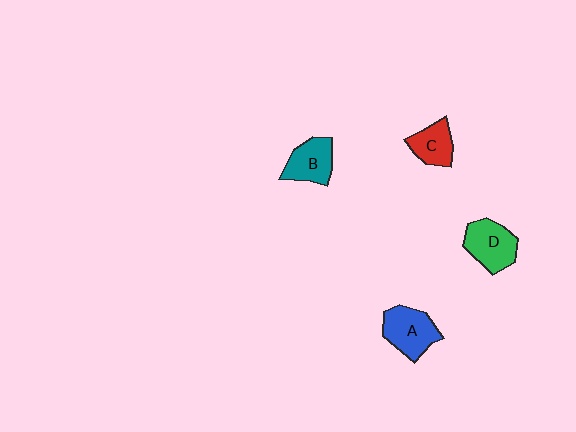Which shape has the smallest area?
Shape C (red).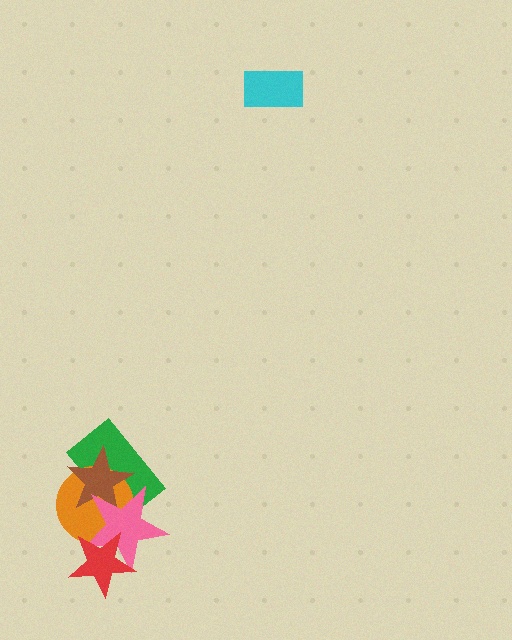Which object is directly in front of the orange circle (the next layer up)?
The brown star is directly in front of the orange circle.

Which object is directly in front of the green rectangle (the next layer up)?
The orange circle is directly in front of the green rectangle.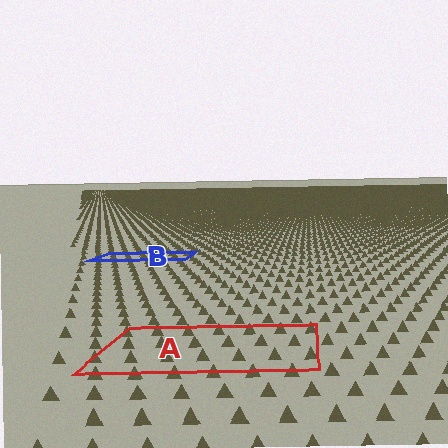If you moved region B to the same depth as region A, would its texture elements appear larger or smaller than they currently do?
They would appear larger. At a closer depth, the same texture elements are projected at a bigger on-screen size.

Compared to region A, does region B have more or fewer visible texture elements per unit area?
Region B has more texture elements per unit area — they are packed more densely because it is farther away.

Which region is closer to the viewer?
Region A is closer. The texture elements there are larger and more spread out.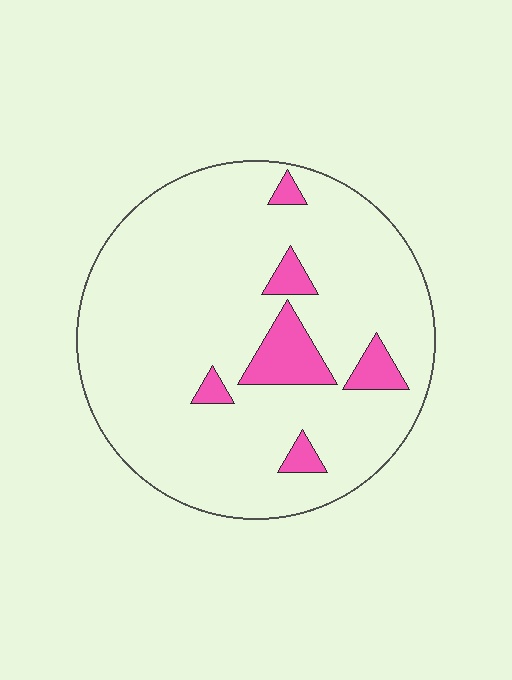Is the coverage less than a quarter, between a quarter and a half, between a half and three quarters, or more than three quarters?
Less than a quarter.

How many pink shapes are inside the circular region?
6.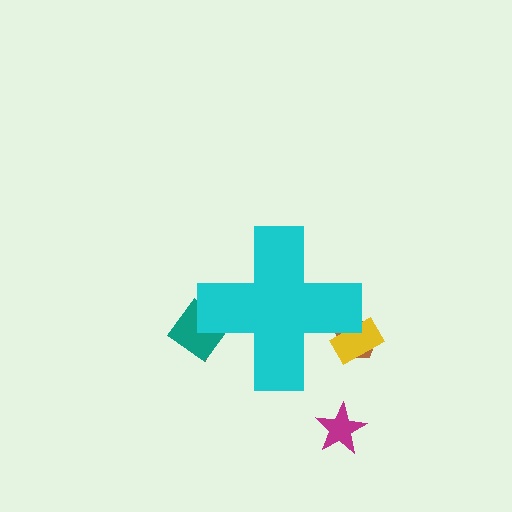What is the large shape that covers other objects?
A cyan cross.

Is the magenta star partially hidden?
No, the magenta star is fully visible.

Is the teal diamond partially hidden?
Yes, the teal diamond is partially hidden behind the cyan cross.